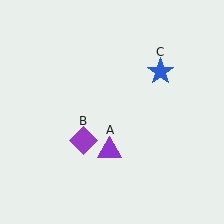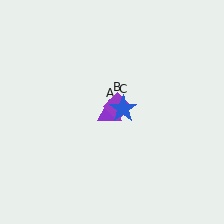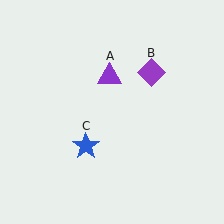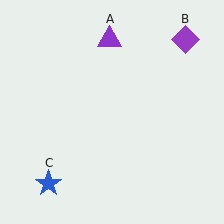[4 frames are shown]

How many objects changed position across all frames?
3 objects changed position: purple triangle (object A), purple diamond (object B), blue star (object C).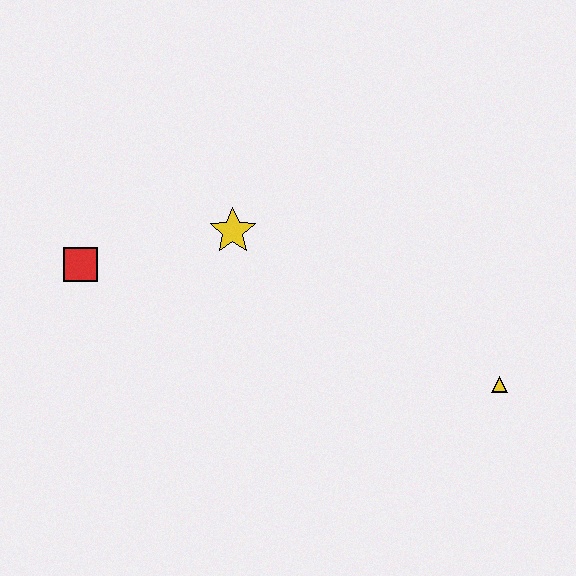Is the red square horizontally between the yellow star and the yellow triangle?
No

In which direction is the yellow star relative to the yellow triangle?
The yellow star is to the left of the yellow triangle.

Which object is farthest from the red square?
The yellow triangle is farthest from the red square.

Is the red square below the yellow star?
Yes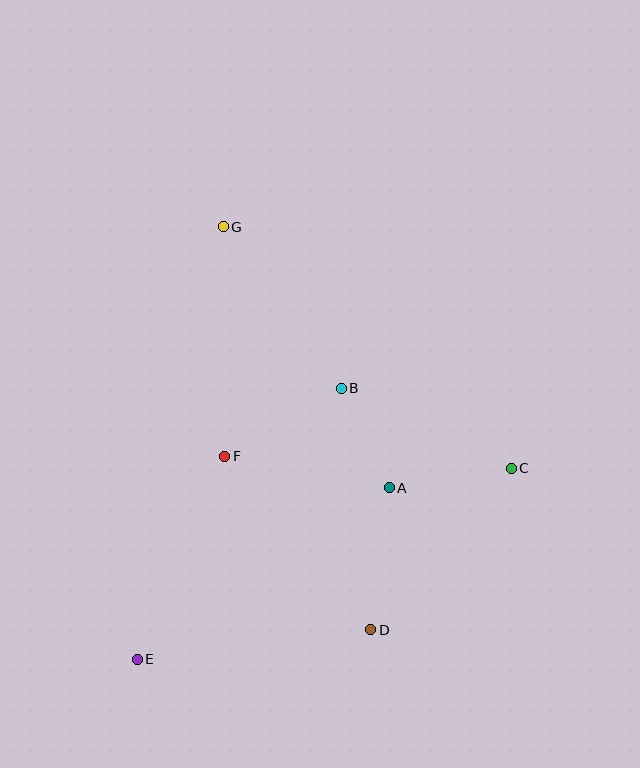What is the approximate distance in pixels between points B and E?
The distance between B and E is approximately 339 pixels.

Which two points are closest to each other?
Points A and B are closest to each other.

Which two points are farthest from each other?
Points E and G are farthest from each other.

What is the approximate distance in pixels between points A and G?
The distance between A and G is approximately 309 pixels.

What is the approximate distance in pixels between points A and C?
The distance between A and C is approximately 124 pixels.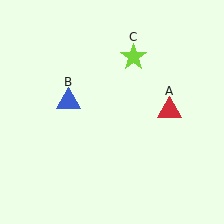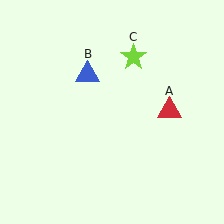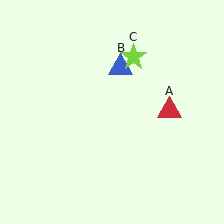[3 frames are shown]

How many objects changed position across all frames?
1 object changed position: blue triangle (object B).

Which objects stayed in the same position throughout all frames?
Red triangle (object A) and lime star (object C) remained stationary.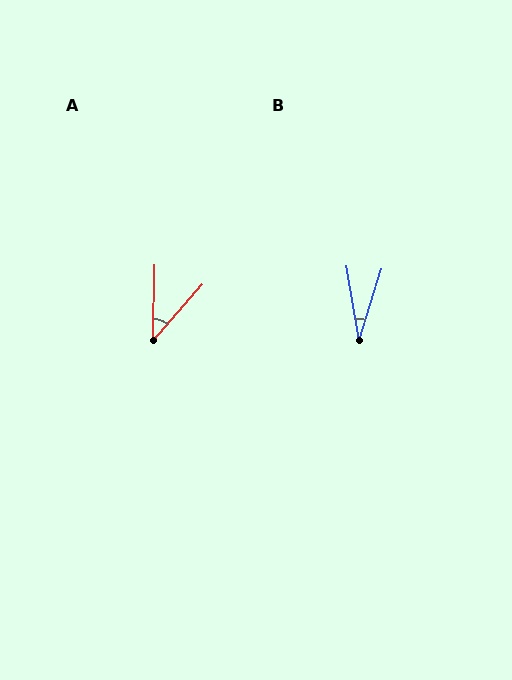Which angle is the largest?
A, at approximately 40 degrees.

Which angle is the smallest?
B, at approximately 27 degrees.